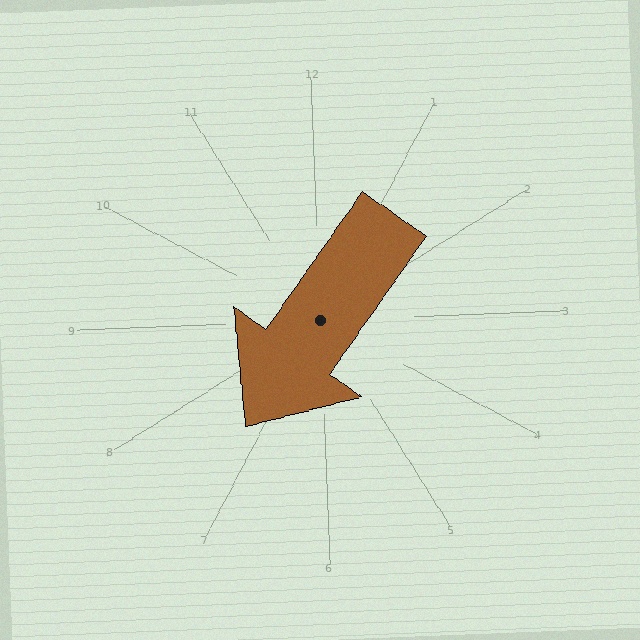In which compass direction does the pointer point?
Southwest.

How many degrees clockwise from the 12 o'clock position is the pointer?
Approximately 217 degrees.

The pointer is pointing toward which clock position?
Roughly 7 o'clock.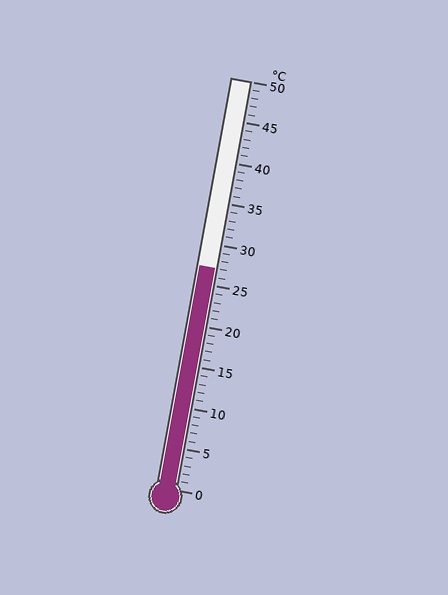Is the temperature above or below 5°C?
The temperature is above 5°C.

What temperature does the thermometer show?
The thermometer shows approximately 27°C.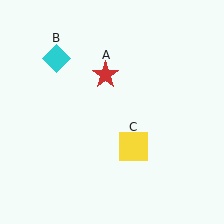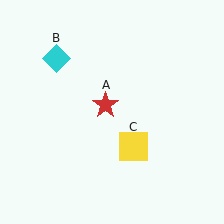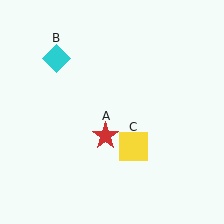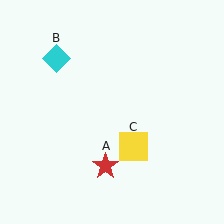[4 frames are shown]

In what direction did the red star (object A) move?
The red star (object A) moved down.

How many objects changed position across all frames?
1 object changed position: red star (object A).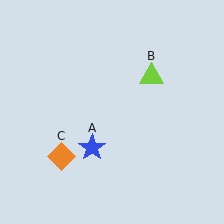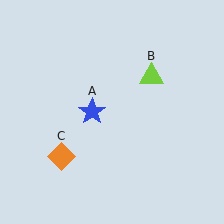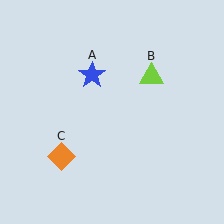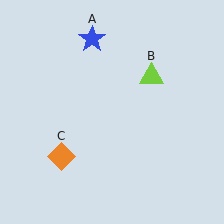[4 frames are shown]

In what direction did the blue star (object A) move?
The blue star (object A) moved up.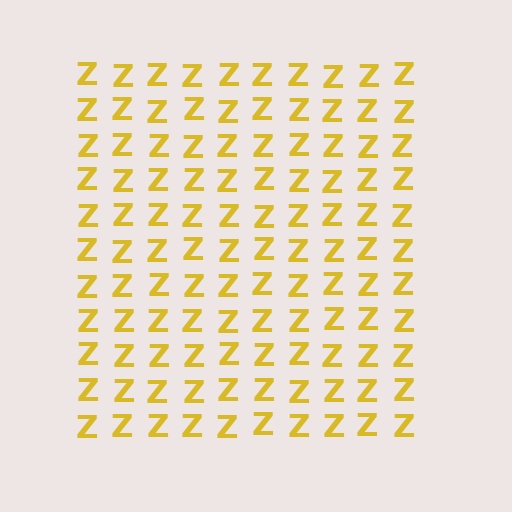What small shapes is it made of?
It is made of small letter Z's.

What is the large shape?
The large shape is a square.